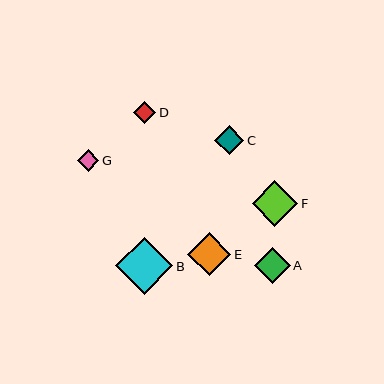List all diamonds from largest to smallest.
From largest to smallest: B, F, E, A, C, D, G.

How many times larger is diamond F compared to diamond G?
Diamond F is approximately 2.1 times the size of diamond G.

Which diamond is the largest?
Diamond B is the largest with a size of approximately 57 pixels.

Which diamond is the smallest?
Diamond G is the smallest with a size of approximately 21 pixels.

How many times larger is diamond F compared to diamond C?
Diamond F is approximately 1.6 times the size of diamond C.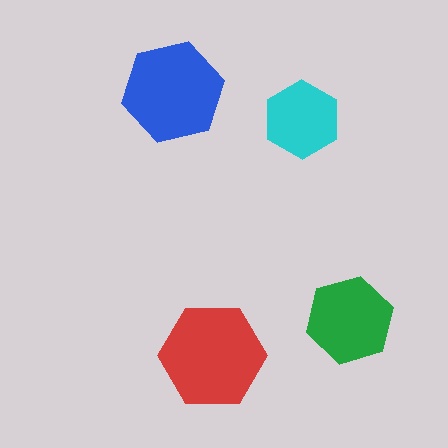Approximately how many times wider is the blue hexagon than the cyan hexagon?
About 1.5 times wider.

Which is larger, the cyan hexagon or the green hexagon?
The green one.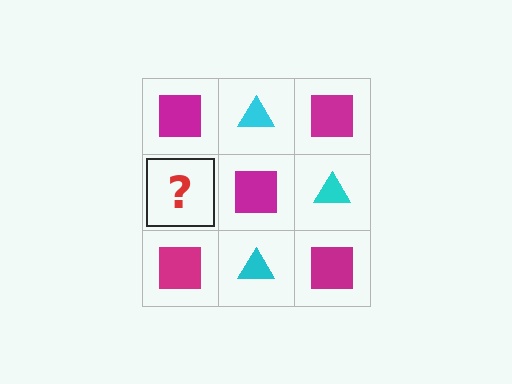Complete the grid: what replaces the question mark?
The question mark should be replaced with a cyan triangle.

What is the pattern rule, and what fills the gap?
The rule is that it alternates magenta square and cyan triangle in a checkerboard pattern. The gap should be filled with a cyan triangle.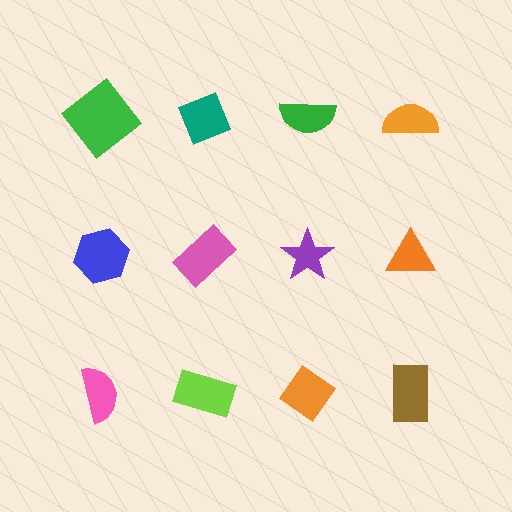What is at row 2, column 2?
A pink rectangle.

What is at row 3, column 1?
A pink semicircle.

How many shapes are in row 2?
4 shapes.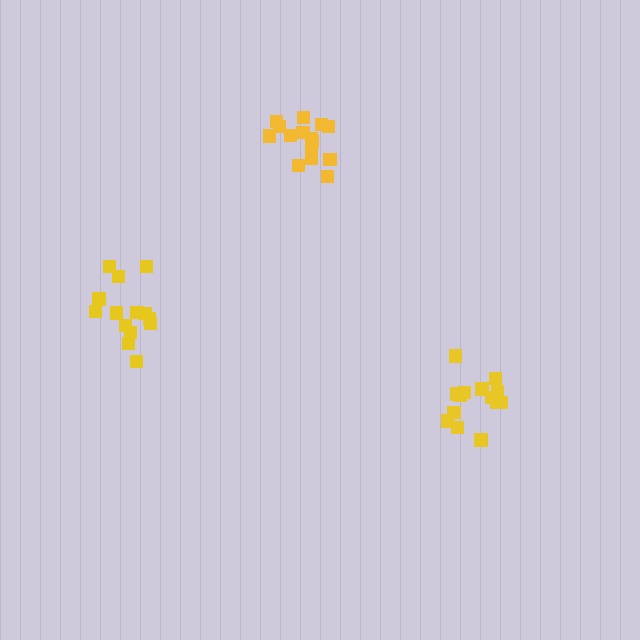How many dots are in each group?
Group 1: 15 dots, Group 2: 14 dots, Group 3: 14 dots (43 total).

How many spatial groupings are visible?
There are 3 spatial groupings.